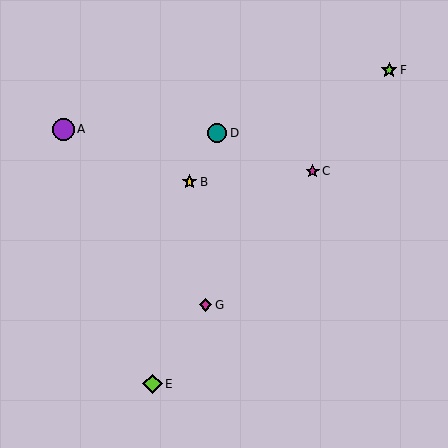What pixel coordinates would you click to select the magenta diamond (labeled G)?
Click at (205, 305) to select the magenta diamond G.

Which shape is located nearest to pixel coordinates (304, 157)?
The magenta star (labeled C) at (313, 171) is nearest to that location.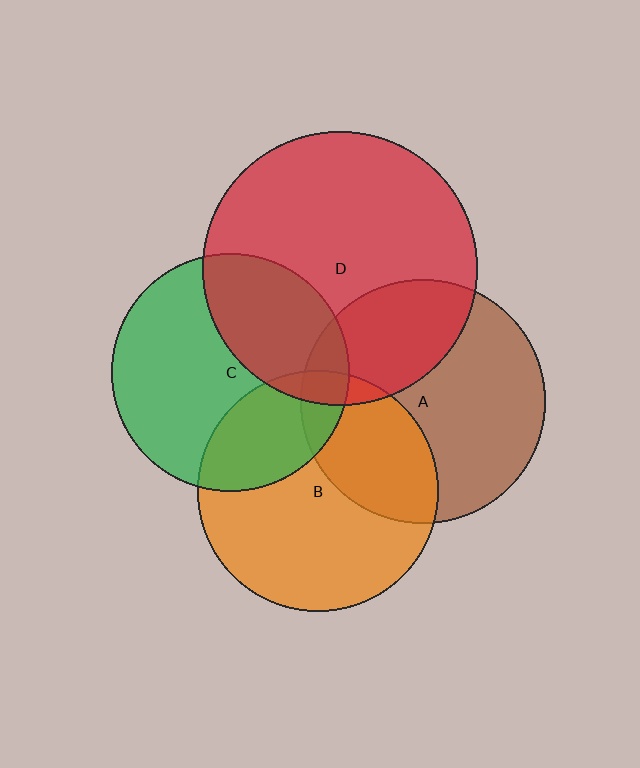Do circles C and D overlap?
Yes.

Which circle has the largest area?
Circle D (red).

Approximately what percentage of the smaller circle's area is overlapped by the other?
Approximately 35%.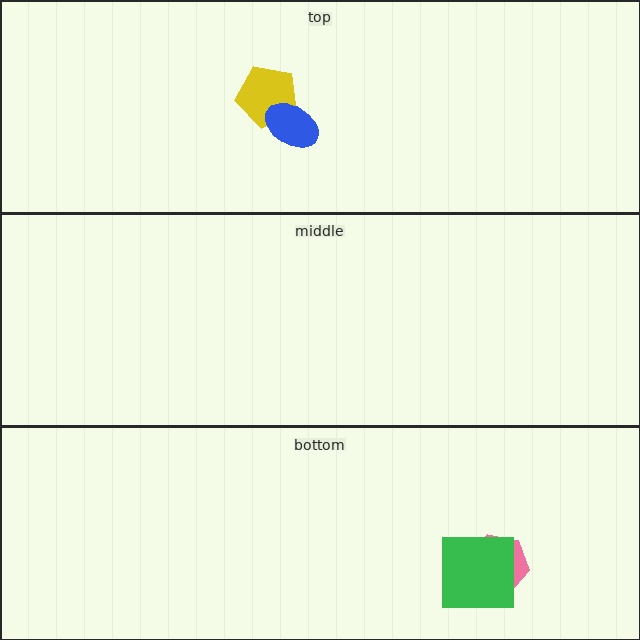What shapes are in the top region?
The yellow pentagon, the blue ellipse.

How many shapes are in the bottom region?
2.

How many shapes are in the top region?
2.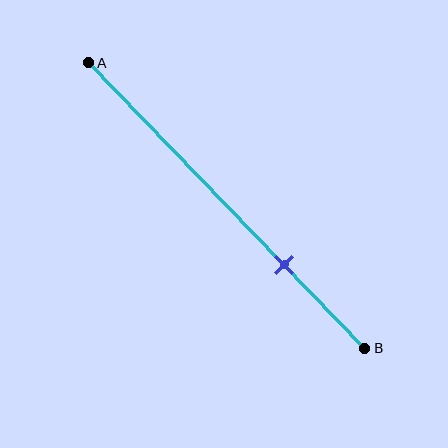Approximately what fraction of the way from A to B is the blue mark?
The blue mark is approximately 70% of the way from A to B.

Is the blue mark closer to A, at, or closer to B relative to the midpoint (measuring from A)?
The blue mark is closer to point B than the midpoint of segment AB.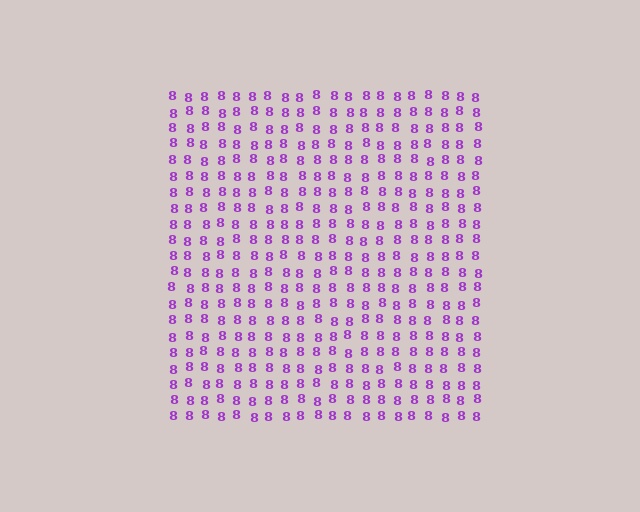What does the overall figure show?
The overall figure shows a square.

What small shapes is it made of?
It is made of small digit 8's.